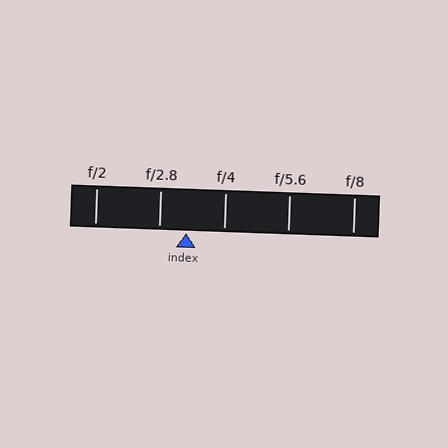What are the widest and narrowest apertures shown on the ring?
The widest aperture shown is f/2 and the narrowest is f/8.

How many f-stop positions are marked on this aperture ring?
There are 5 f-stop positions marked.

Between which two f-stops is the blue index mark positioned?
The index mark is between f/2.8 and f/4.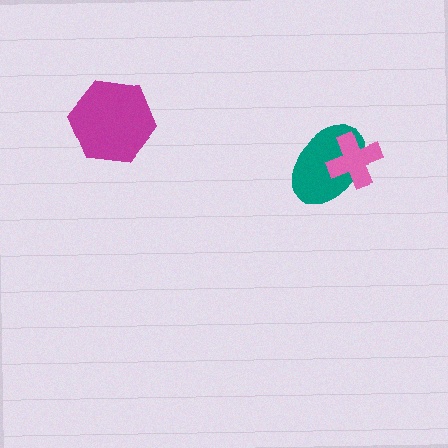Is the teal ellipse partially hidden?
Yes, it is partially covered by another shape.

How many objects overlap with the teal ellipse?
1 object overlaps with the teal ellipse.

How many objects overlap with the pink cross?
1 object overlaps with the pink cross.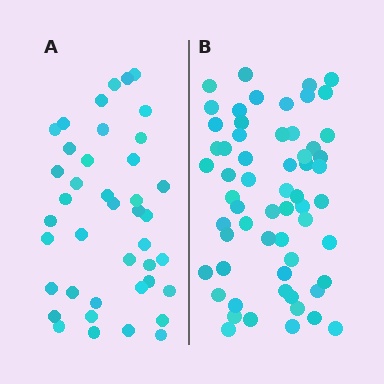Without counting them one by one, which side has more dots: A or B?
Region B (the right region) has more dots.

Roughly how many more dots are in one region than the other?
Region B has approximately 20 more dots than region A.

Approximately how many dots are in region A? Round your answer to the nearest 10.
About 40 dots. (The exact count is 41, which rounds to 40.)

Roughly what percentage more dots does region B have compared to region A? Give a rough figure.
About 45% more.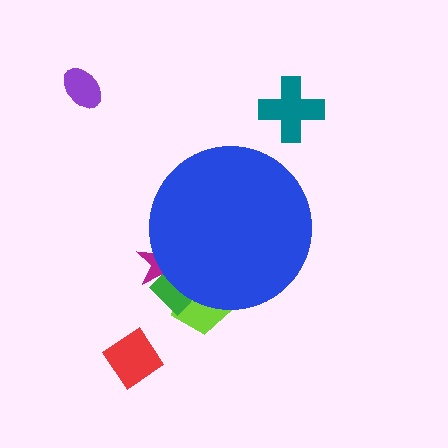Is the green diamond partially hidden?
Yes, the green diamond is partially hidden behind the blue circle.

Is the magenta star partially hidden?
Yes, the magenta star is partially hidden behind the blue circle.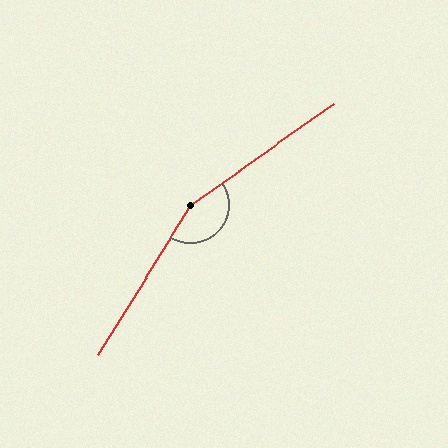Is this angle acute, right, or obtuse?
It is obtuse.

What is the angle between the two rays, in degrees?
Approximately 157 degrees.